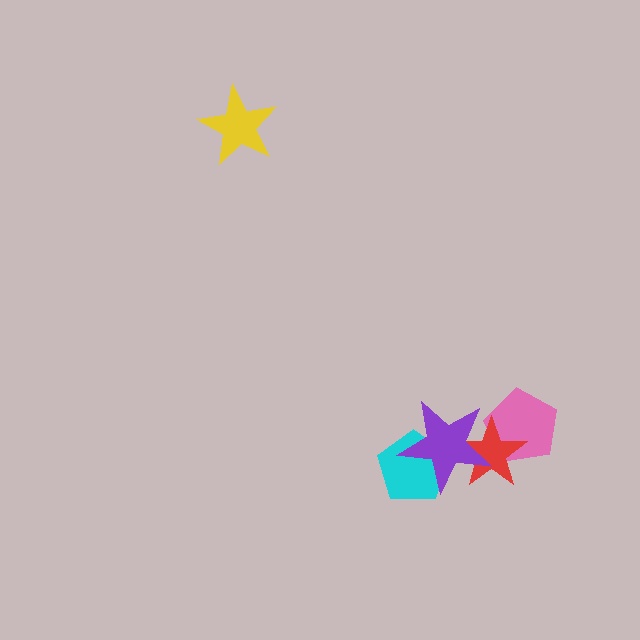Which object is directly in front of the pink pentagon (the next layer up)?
The red star is directly in front of the pink pentagon.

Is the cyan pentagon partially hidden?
Yes, it is partially covered by another shape.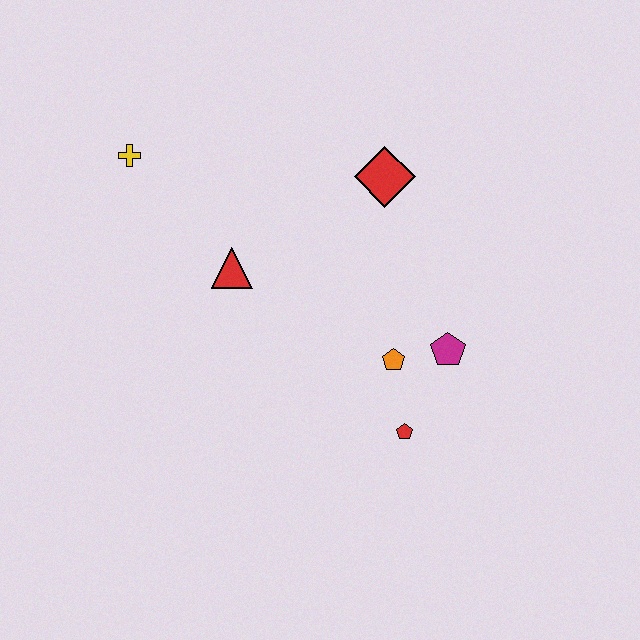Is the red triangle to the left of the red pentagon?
Yes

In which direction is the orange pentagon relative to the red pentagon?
The orange pentagon is above the red pentagon.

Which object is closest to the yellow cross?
The red triangle is closest to the yellow cross.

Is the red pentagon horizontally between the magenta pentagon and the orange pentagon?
Yes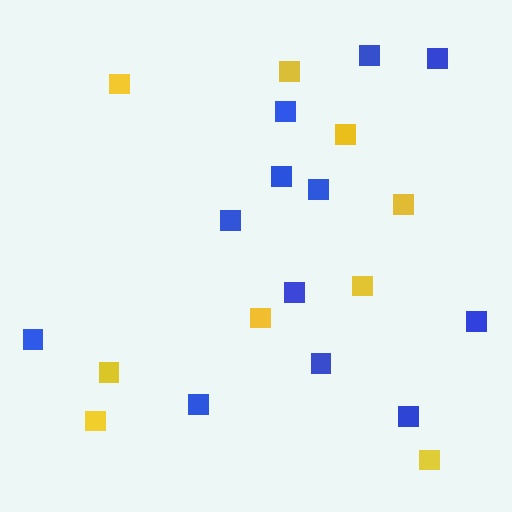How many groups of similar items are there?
There are 2 groups: one group of yellow squares (9) and one group of blue squares (12).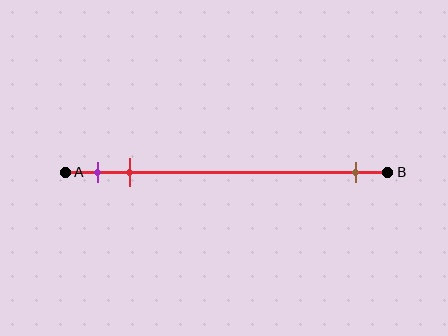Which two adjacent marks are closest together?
The purple and red marks are the closest adjacent pair.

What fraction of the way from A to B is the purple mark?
The purple mark is approximately 10% (0.1) of the way from A to B.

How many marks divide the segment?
There are 3 marks dividing the segment.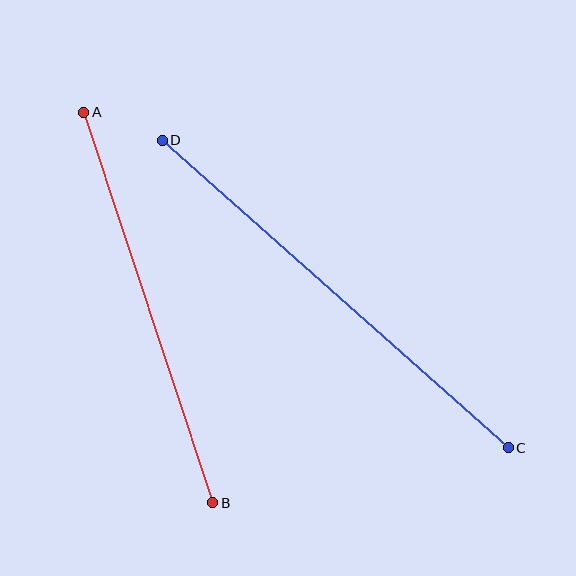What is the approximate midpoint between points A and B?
The midpoint is at approximately (148, 308) pixels.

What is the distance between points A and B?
The distance is approximately 411 pixels.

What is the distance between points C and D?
The distance is approximately 463 pixels.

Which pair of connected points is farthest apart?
Points C and D are farthest apart.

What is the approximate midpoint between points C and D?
The midpoint is at approximately (335, 294) pixels.